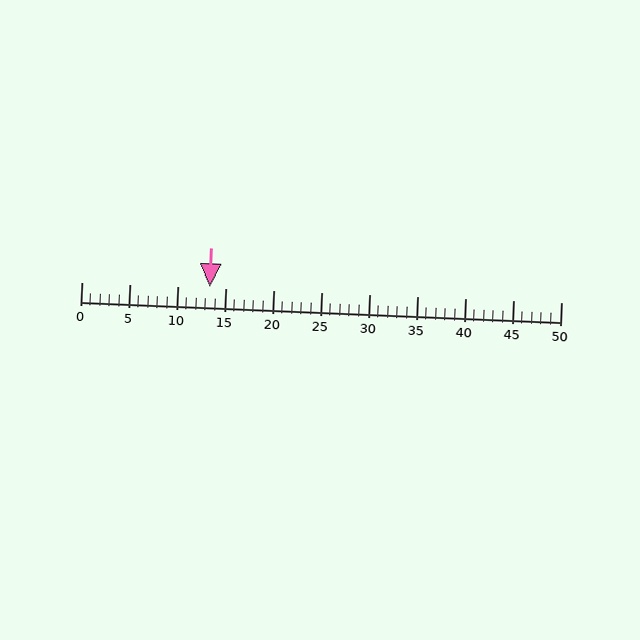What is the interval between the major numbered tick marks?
The major tick marks are spaced 5 units apart.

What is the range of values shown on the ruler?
The ruler shows values from 0 to 50.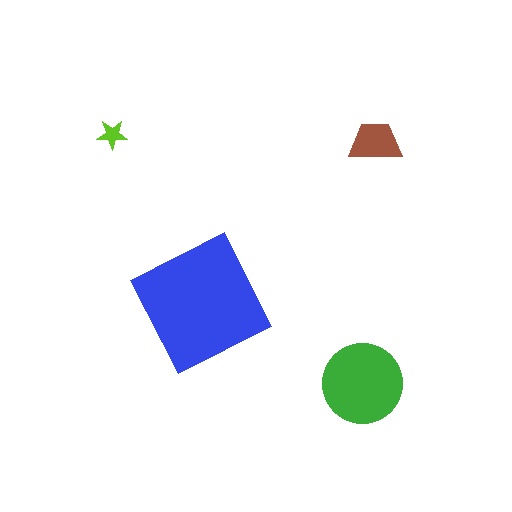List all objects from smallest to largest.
The lime star, the brown trapezoid, the green circle, the blue square.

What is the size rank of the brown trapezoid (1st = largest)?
3rd.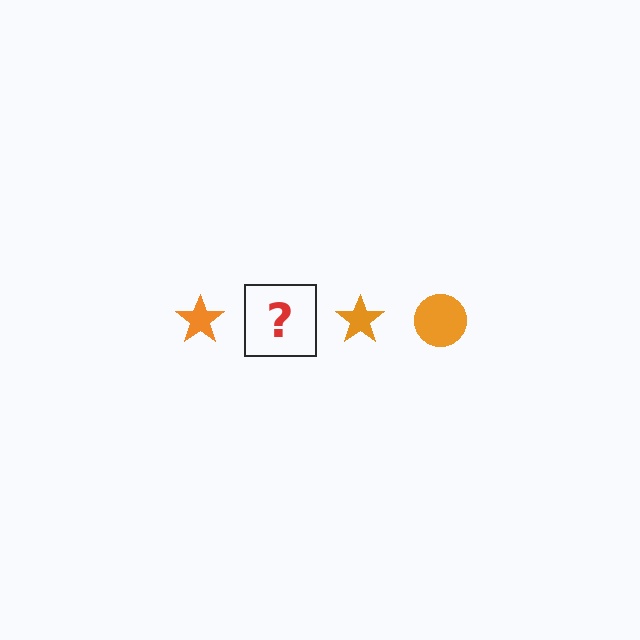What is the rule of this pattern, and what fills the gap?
The rule is that the pattern cycles through star, circle shapes in orange. The gap should be filled with an orange circle.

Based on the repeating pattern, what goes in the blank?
The blank should be an orange circle.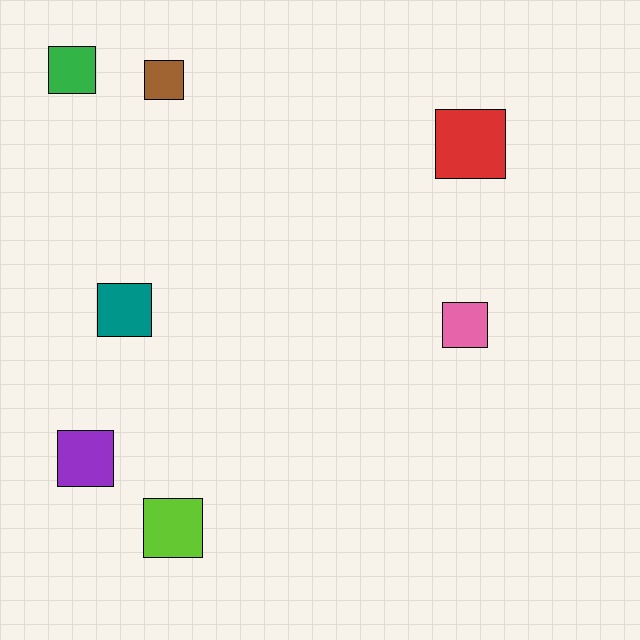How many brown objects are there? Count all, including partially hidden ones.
There is 1 brown object.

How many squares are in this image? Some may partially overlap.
There are 7 squares.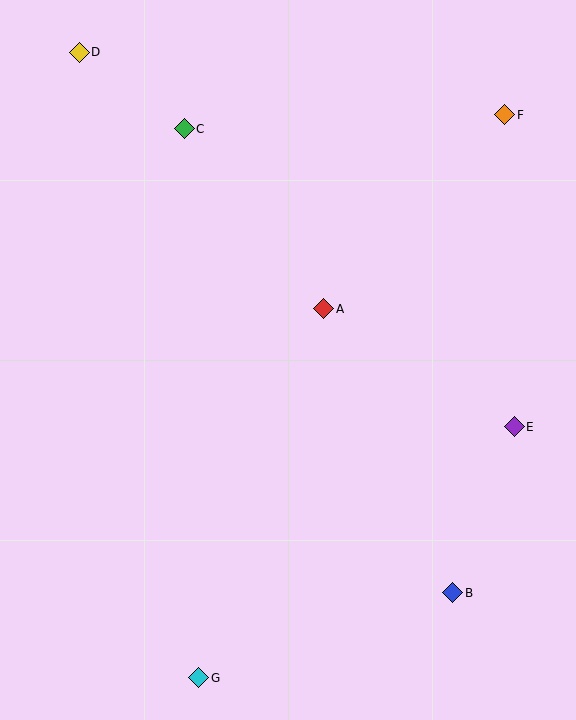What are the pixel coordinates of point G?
Point G is at (199, 678).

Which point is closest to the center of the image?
Point A at (324, 309) is closest to the center.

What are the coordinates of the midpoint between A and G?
The midpoint between A and G is at (261, 493).